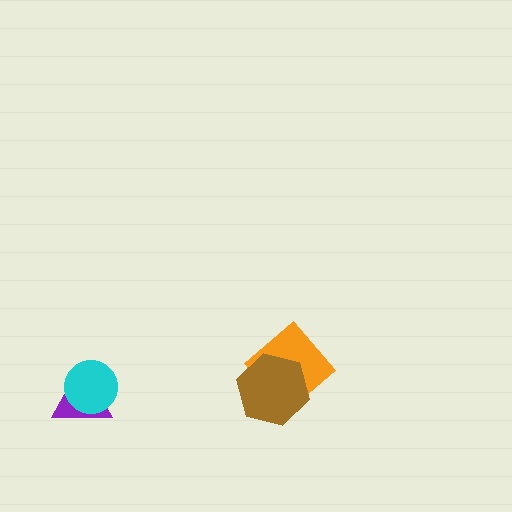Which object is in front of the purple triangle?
The cyan circle is in front of the purple triangle.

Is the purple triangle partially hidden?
Yes, it is partially covered by another shape.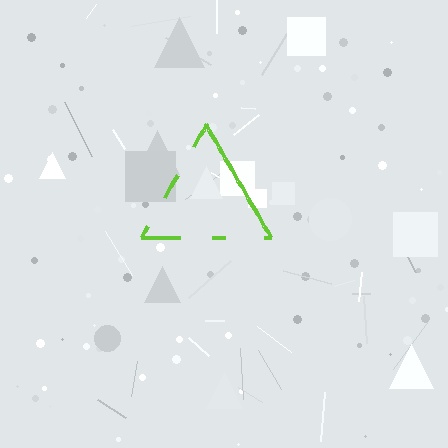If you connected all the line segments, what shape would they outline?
They would outline a triangle.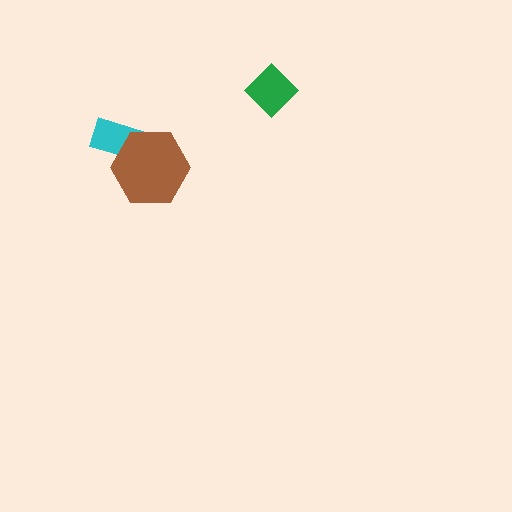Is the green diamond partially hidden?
No, no other shape covers it.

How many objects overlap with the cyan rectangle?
1 object overlaps with the cyan rectangle.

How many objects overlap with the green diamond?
0 objects overlap with the green diamond.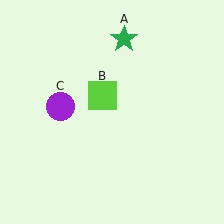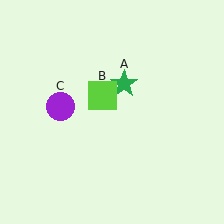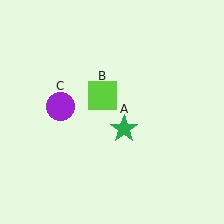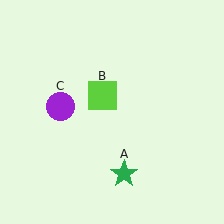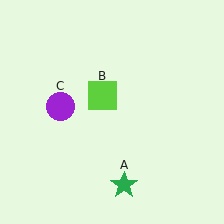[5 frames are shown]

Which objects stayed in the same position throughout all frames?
Lime square (object B) and purple circle (object C) remained stationary.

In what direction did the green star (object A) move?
The green star (object A) moved down.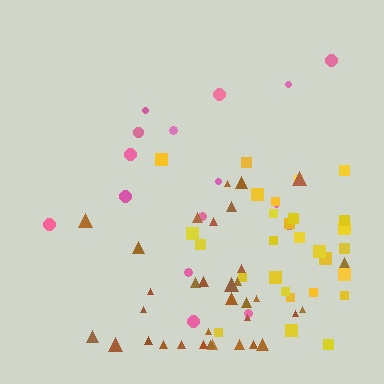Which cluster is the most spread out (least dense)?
Pink.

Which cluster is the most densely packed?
Yellow.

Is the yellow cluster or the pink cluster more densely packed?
Yellow.